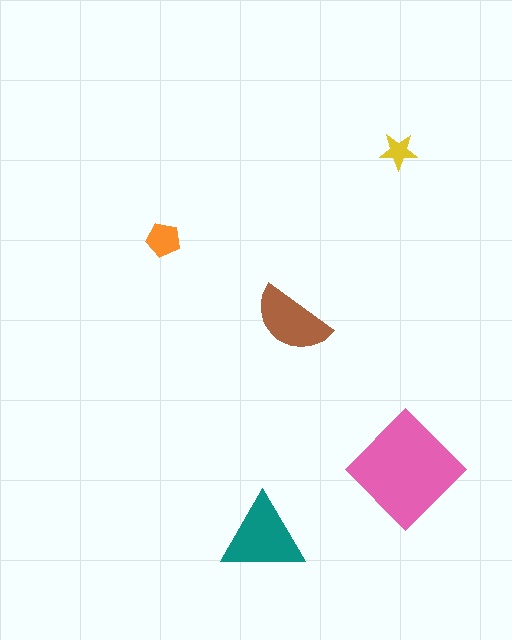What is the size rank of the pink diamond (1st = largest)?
1st.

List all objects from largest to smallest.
The pink diamond, the teal triangle, the brown semicircle, the orange pentagon, the yellow star.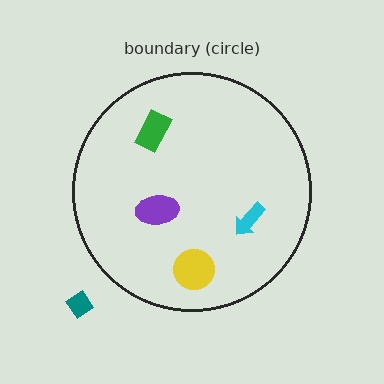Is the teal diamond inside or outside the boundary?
Outside.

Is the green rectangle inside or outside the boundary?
Inside.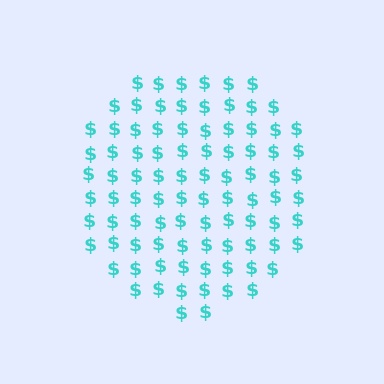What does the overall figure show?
The overall figure shows a circle.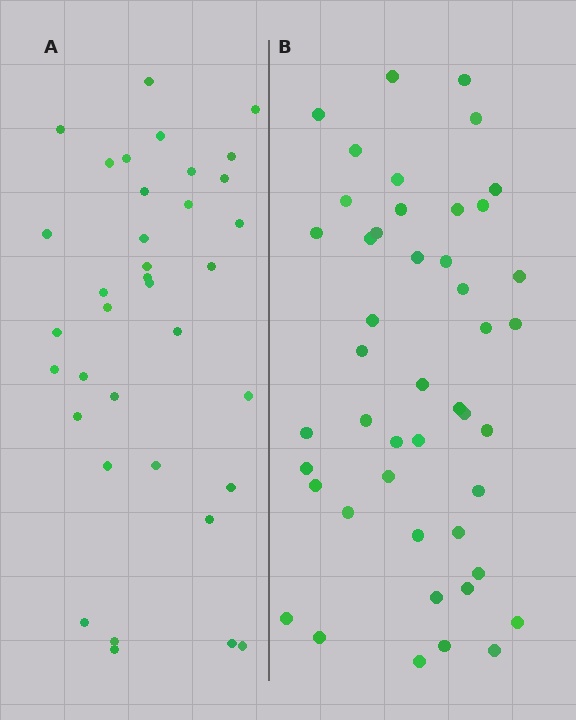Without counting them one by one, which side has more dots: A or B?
Region B (the right region) has more dots.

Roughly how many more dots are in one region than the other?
Region B has roughly 10 or so more dots than region A.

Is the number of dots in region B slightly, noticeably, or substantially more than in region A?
Region B has noticeably more, but not dramatically so. The ratio is roughly 1.3 to 1.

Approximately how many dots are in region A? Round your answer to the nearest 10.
About 40 dots. (The exact count is 36, which rounds to 40.)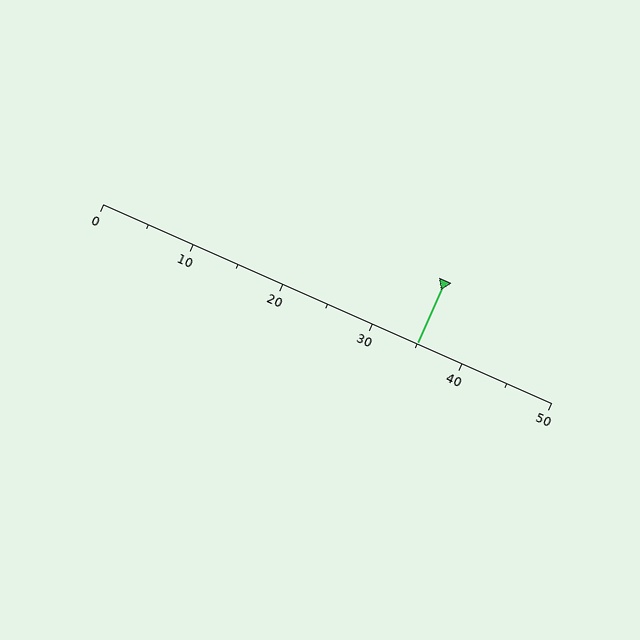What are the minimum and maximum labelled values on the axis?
The axis runs from 0 to 50.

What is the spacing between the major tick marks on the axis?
The major ticks are spaced 10 apart.